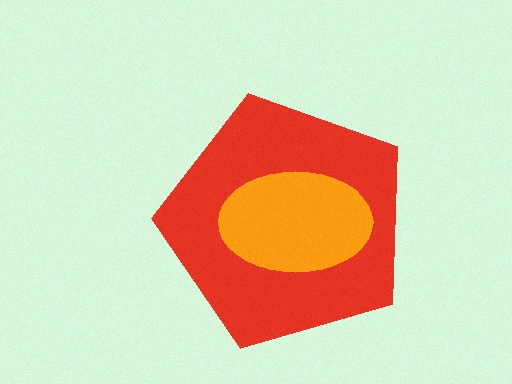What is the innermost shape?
The orange ellipse.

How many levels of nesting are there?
2.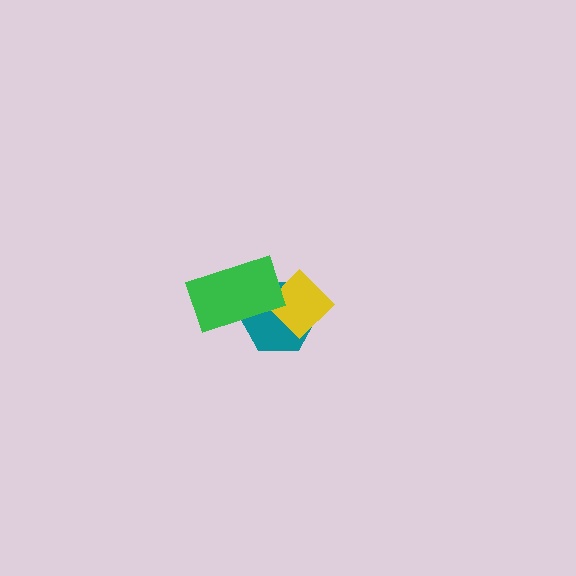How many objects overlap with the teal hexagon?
2 objects overlap with the teal hexagon.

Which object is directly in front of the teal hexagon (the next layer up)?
The yellow diamond is directly in front of the teal hexagon.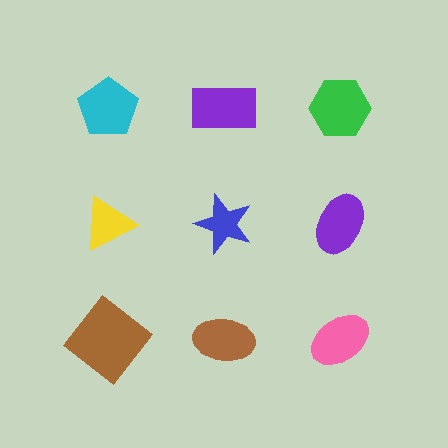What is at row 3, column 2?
A brown ellipse.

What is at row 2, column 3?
A purple ellipse.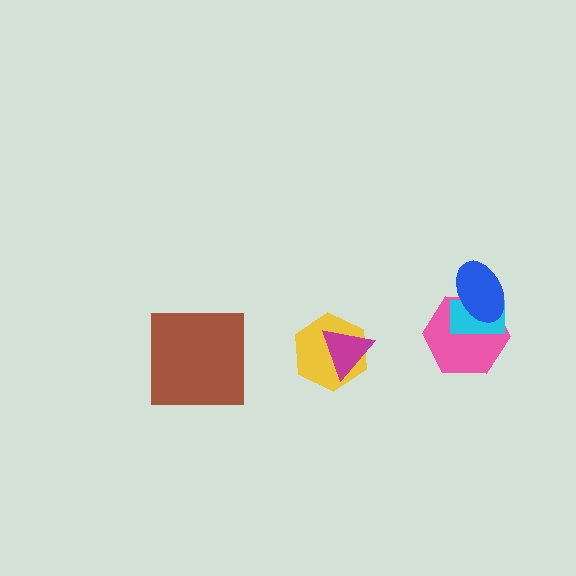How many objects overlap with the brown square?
0 objects overlap with the brown square.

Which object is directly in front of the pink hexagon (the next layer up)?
The cyan rectangle is directly in front of the pink hexagon.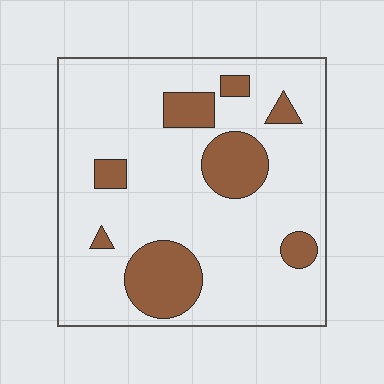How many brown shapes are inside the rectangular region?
8.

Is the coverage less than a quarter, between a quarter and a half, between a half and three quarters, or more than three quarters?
Less than a quarter.